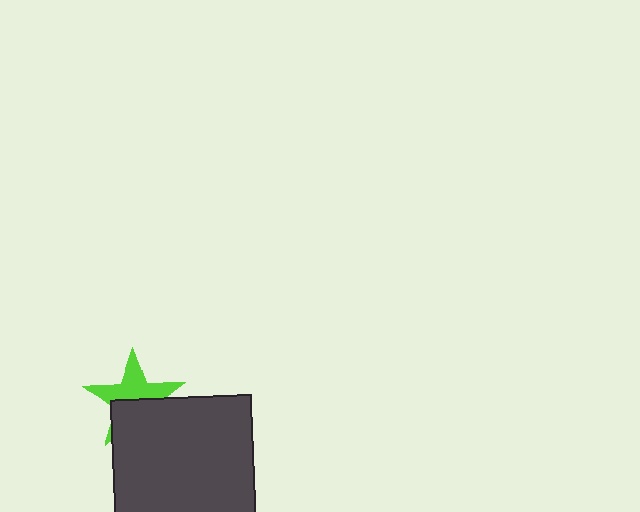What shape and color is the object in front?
The object in front is a dark gray square.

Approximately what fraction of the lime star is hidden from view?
Roughly 46% of the lime star is hidden behind the dark gray square.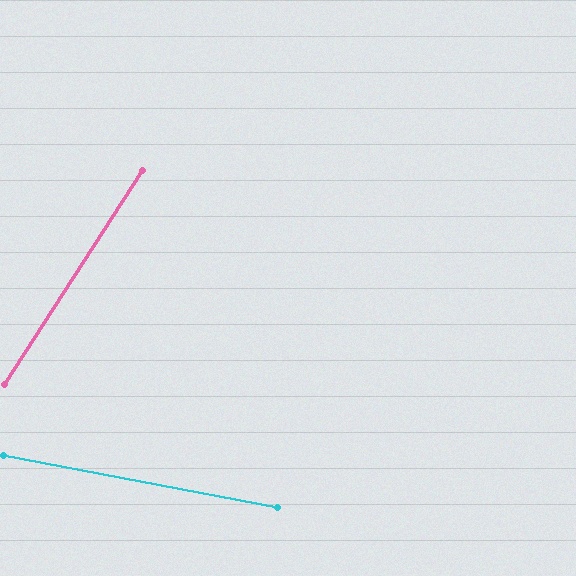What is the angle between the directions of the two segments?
Approximately 68 degrees.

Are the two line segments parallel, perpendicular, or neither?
Neither parallel nor perpendicular — they differ by about 68°.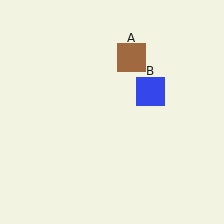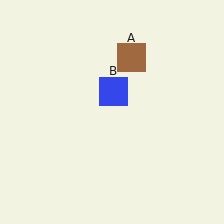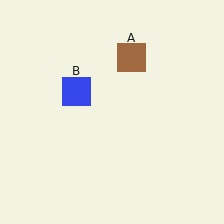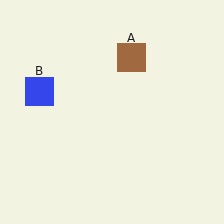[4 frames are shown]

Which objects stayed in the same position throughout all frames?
Brown square (object A) remained stationary.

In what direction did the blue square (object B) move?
The blue square (object B) moved left.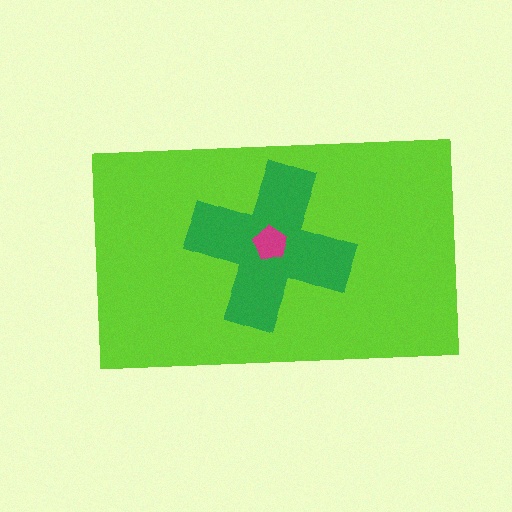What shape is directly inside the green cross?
The magenta pentagon.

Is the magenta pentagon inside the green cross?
Yes.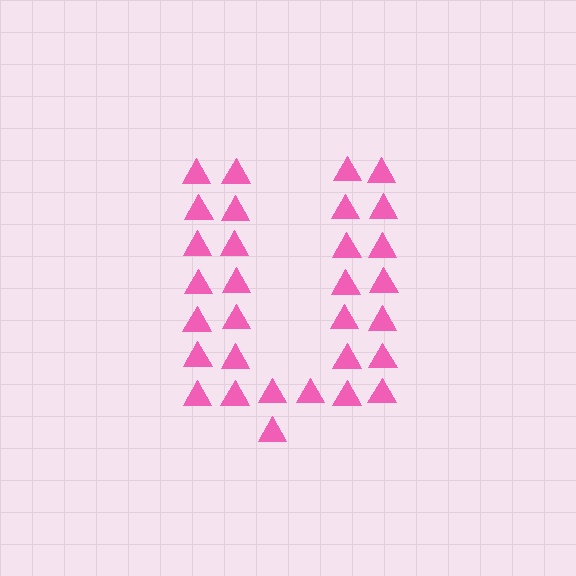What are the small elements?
The small elements are triangles.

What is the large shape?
The large shape is the letter U.